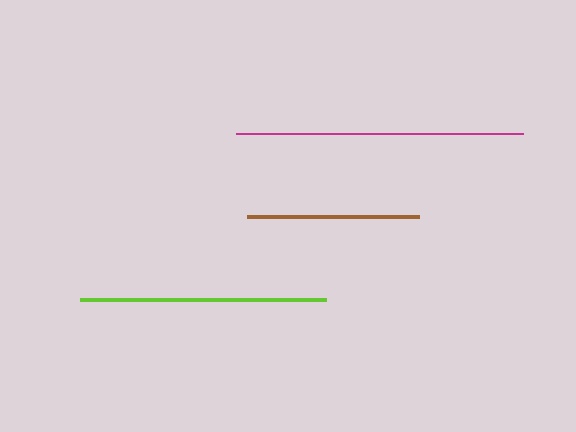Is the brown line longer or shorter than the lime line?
The lime line is longer than the brown line.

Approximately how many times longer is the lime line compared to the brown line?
The lime line is approximately 1.4 times the length of the brown line.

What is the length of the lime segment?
The lime segment is approximately 246 pixels long.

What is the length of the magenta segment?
The magenta segment is approximately 287 pixels long.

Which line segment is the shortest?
The brown line is the shortest at approximately 172 pixels.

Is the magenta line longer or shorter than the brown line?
The magenta line is longer than the brown line.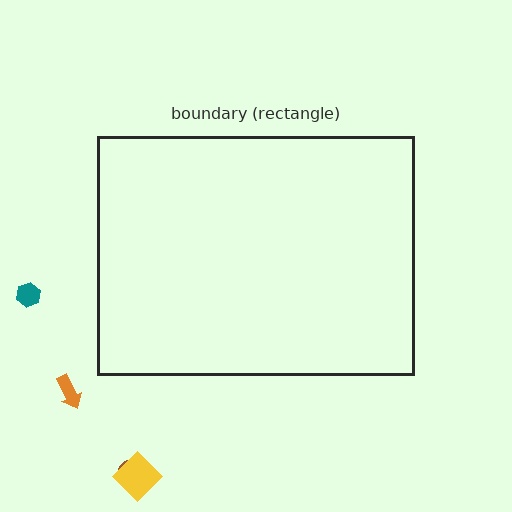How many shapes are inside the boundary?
0 inside, 4 outside.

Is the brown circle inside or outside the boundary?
Outside.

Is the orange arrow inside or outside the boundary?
Outside.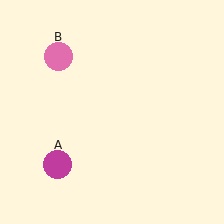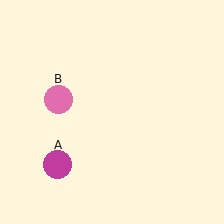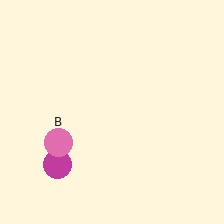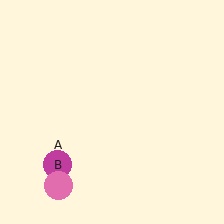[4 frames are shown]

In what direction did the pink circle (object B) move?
The pink circle (object B) moved down.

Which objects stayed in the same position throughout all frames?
Magenta circle (object A) remained stationary.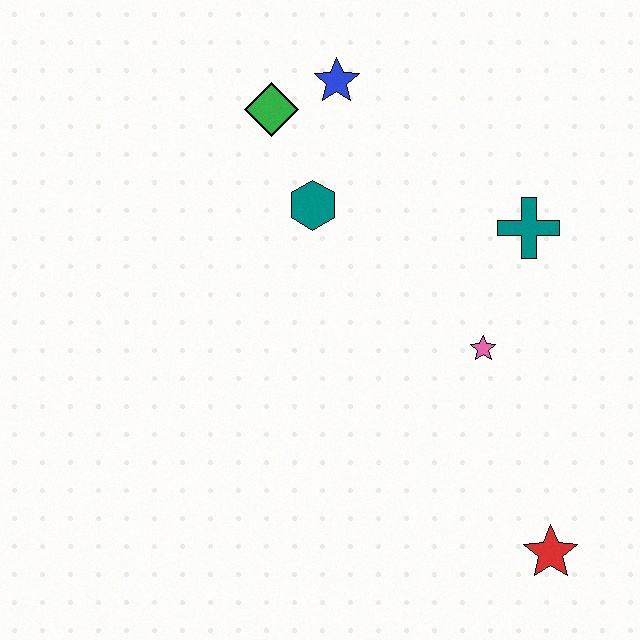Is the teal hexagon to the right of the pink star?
No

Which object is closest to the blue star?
The green diamond is closest to the blue star.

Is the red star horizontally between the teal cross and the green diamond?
No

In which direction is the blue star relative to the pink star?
The blue star is above the pink star.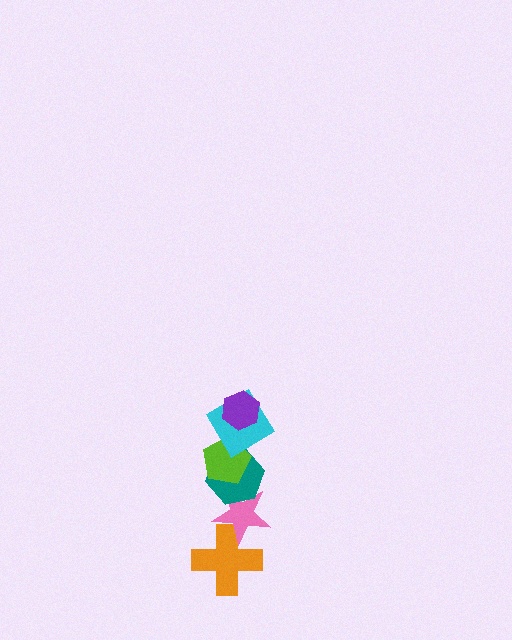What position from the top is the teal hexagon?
The teal hexagon is 4th from the top.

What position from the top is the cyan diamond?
The cyan diamond is 2nd from the top.